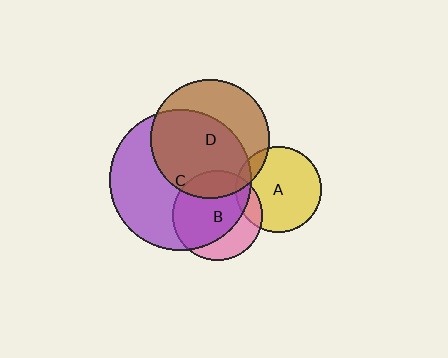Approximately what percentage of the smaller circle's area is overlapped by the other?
Approximately 60%.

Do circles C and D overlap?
Yes.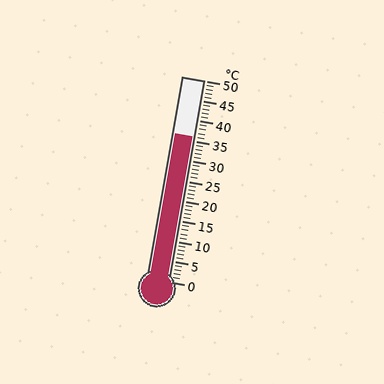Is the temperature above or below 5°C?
The temperature is above 5°C.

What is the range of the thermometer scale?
The thermometer scale ranges from 0°C to 50°C.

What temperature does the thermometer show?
The thermometer shows approximately 36°C.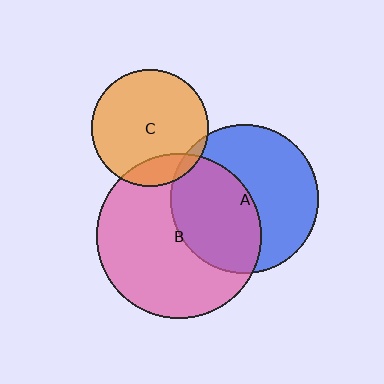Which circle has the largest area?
Circle B (pink).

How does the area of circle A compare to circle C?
Approximately 1.6 times.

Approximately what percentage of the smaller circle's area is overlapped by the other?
Approximately 5%.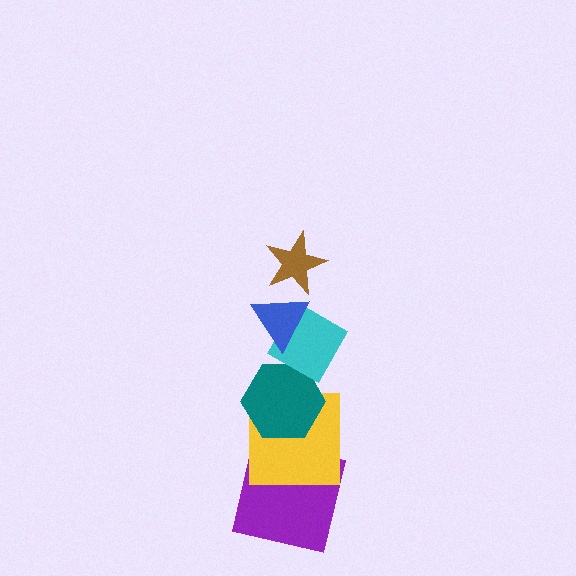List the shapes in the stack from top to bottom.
From top to bottom: the brown star, the blue triangle, the cyan diamond, the teal hexagon, the yellow square, the purple square.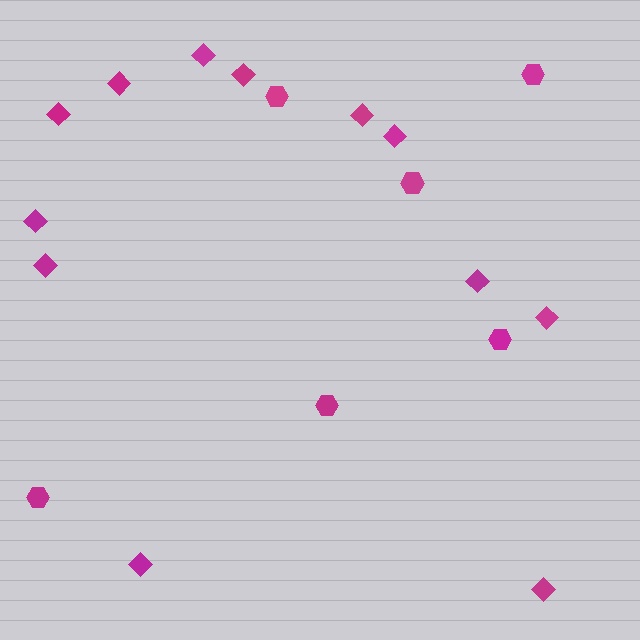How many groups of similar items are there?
There are 2 groups: one group of diamonds (12) and one group of hexagons (6).